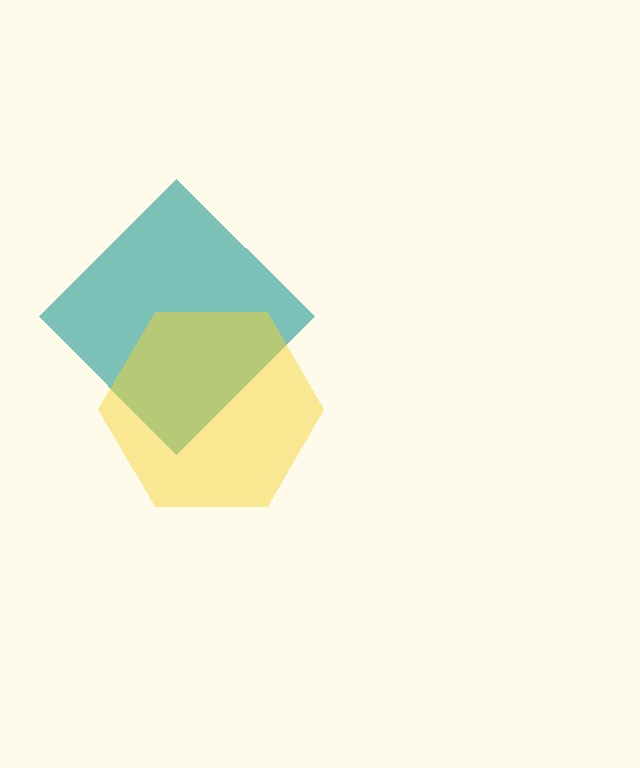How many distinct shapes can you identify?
There are 2 distinct shapes: a teal diamond, a yellow hexagon.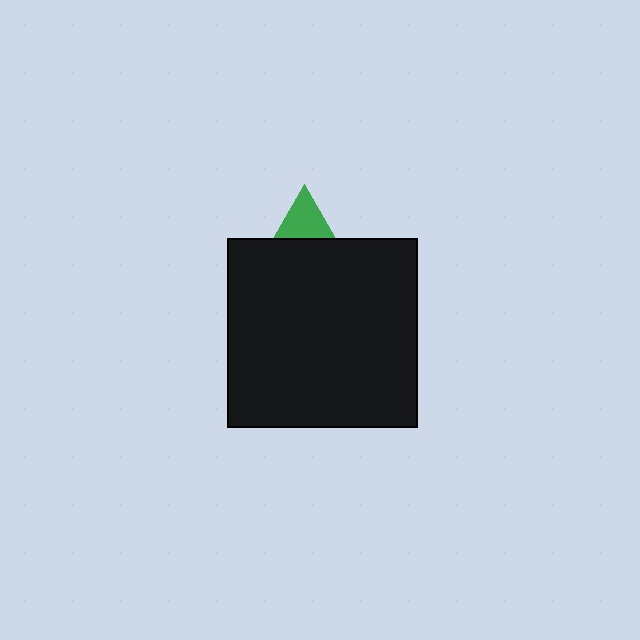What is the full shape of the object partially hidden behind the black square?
The partially hidden object is a green triangle.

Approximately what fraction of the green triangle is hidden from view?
Roughly 62% of the green triangle is hidden behind the black square.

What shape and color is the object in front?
The object in front is a black square.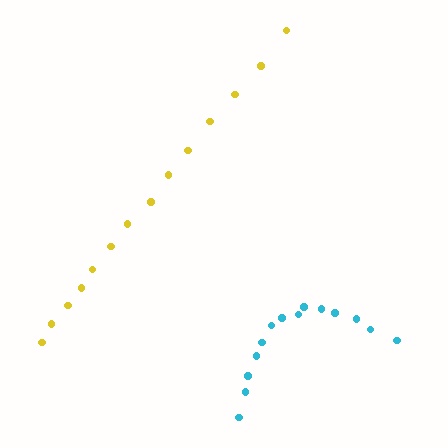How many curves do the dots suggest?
There are 2 distinct paths.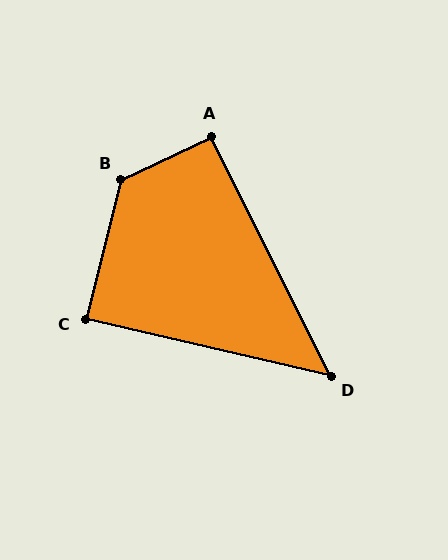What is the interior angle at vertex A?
Approximately 91 degrees (approximately right).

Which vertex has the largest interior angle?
B, at approximately 130 degrees.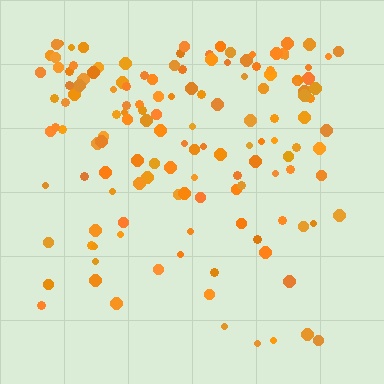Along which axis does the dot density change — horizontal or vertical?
Vertical.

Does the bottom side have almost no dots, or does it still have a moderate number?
Still a moderate number, just noticeably fewer than the top.